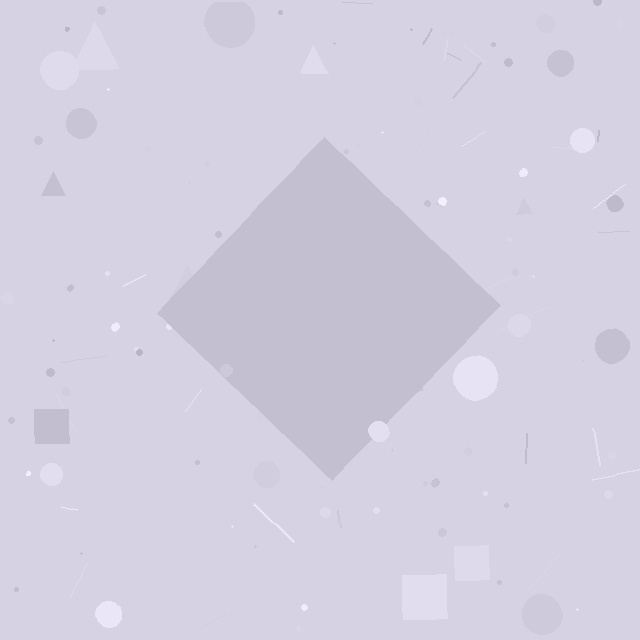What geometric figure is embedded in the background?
A diamond is embedded in the background.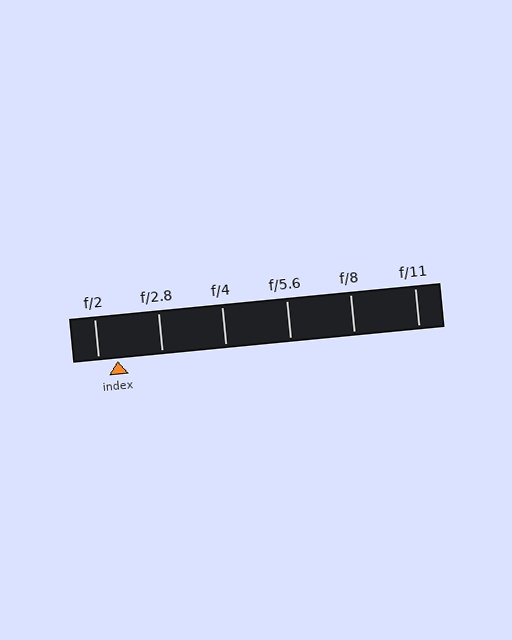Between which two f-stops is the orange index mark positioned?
The index mark is between f/2 and f/2.8.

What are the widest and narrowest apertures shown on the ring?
The widest aperture shown is f/2 and the narrowest is f/11.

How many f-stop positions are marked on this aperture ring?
There are 6 f-stop positions marked.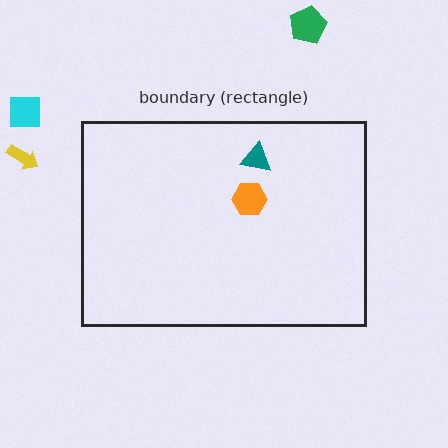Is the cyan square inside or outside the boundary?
Outside.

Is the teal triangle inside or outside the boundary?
Inside.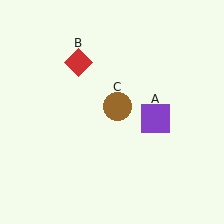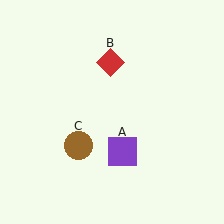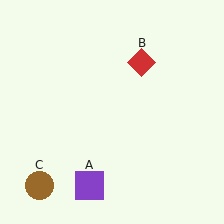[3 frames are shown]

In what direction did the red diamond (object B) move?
The red diamond (object B) moved right.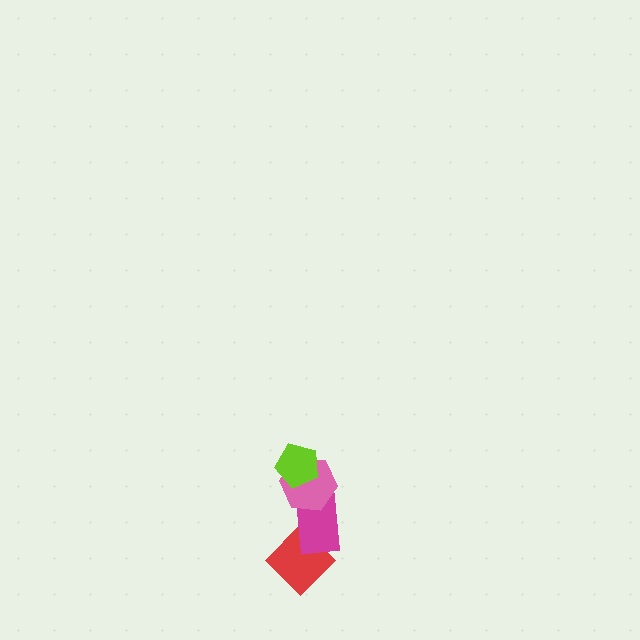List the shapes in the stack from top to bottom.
From top to bottom: the lime pentagon, the pink hexagon, the magenta rectangle, the red diamond.